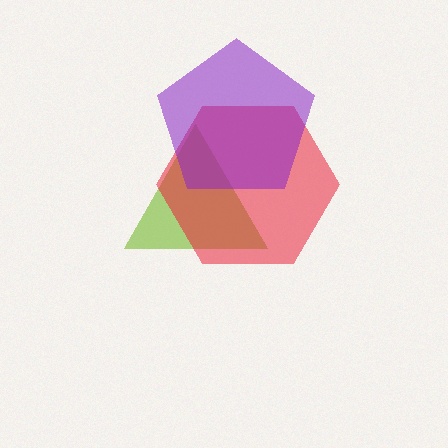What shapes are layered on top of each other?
The layered shapes are: a lime triangle, a red hexagon, a purple pentagon.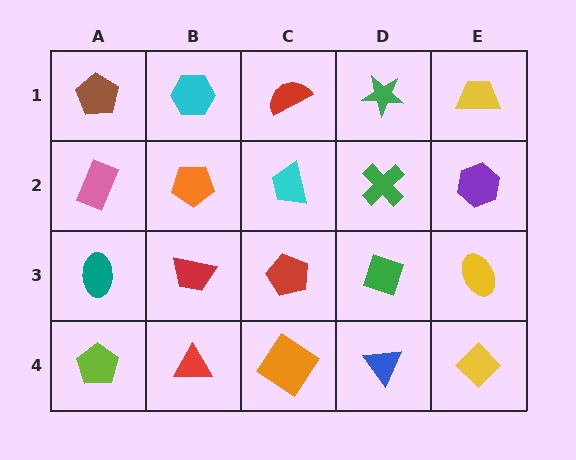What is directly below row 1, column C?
A cyan trapezoid.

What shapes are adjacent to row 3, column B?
An orange pentagon (row 2, column B), a red triangle (row 4, column B), a teal ellipse (row 3, column A), a red pentagon (row 3, column C).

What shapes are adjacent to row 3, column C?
A cyan trapezoid (row 2, column C), an orange diamond (row 4, column C), a red trapezoid (row 3, column B), a green diamond (row 3, column D).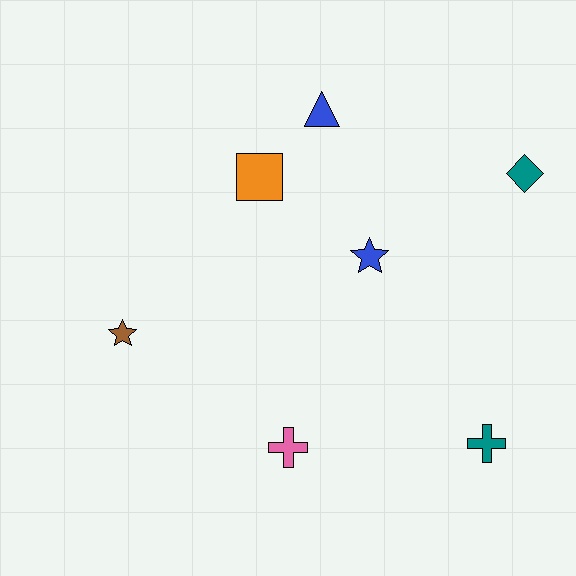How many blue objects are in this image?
There are 2 blue objects.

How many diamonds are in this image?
There is 1 diamond.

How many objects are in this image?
There are 7 objects.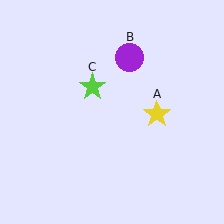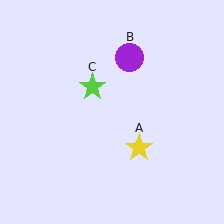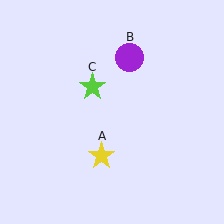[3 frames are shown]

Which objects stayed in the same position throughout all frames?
Purple circle (object B) and lime star (object C) remained stationary.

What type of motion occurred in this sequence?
The yellow star (object A) rotated clockwise around the center of the scene.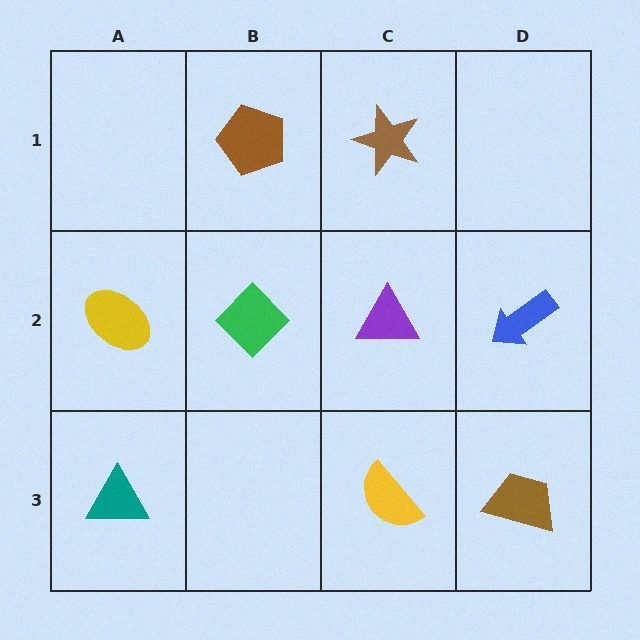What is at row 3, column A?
A teal triangle.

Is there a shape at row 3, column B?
No, that cell is empty.